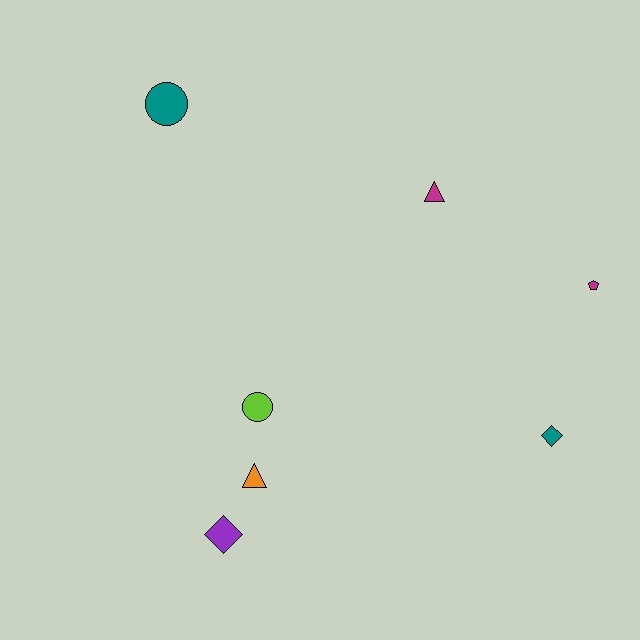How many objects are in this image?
There are 7 objects.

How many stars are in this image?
There are no stars.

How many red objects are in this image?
There are no red objects.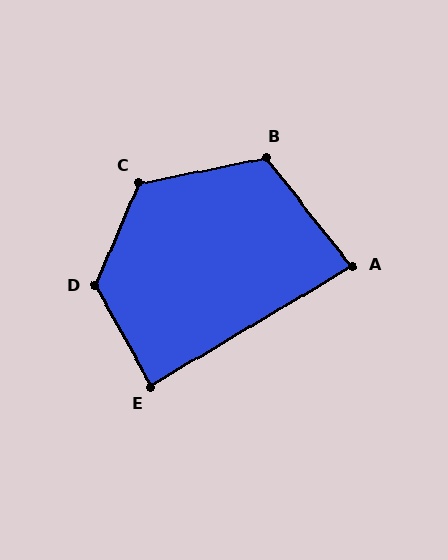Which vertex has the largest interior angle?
D, at approximately 128 degrees.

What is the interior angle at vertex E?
Approximately 88 degrees (approximately right).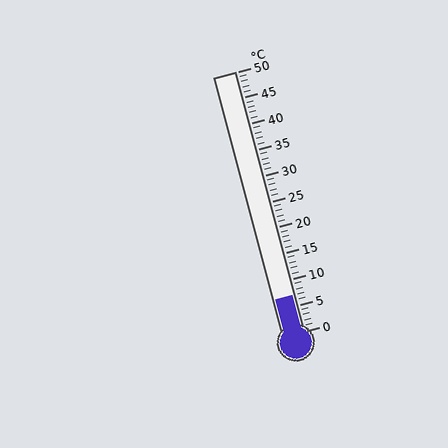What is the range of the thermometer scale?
The thermometer scale ranges from 0°C to 50°C.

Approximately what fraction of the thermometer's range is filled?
The thermometer is filled to approximately 15% of its range.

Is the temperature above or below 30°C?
The temperature is below 30°C.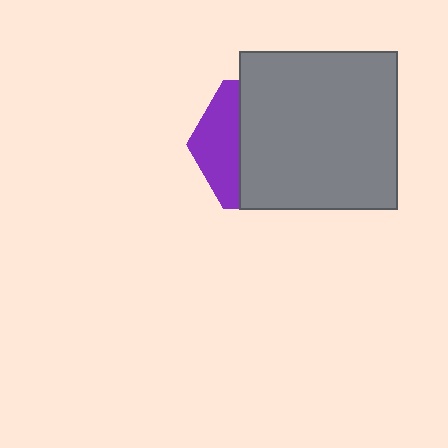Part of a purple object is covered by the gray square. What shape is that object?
It is a hexagon.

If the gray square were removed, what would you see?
You would see the complete purple hexagon.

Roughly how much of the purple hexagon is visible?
A small part of it is visible (roughly 31%).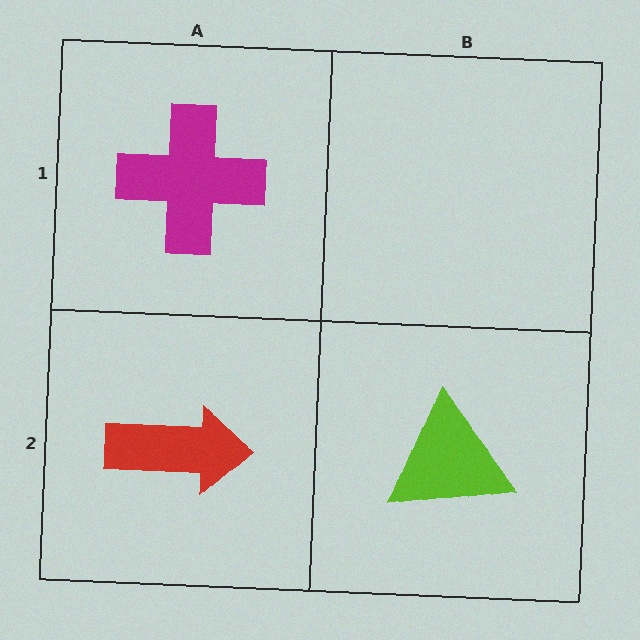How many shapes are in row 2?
2 shapes.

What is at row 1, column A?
A magenta cross.